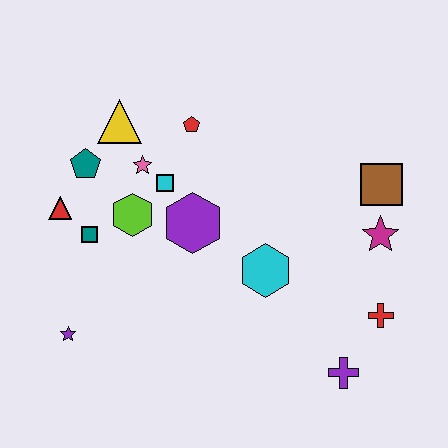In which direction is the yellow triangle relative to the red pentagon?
The yellow triangle is to the left of the red pentagon.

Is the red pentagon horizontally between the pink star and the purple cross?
Yes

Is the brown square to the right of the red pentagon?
Yes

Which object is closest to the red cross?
The purple cross is closest to the red cross.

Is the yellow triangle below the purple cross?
No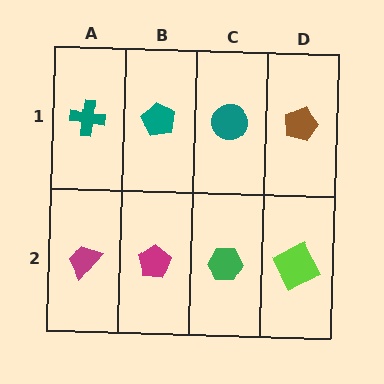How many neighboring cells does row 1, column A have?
2.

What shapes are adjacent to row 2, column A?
A teal cross (row 1, column A), a magenta pentagon (row 2, column B).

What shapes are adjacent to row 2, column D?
A brown pentagon (row 1, column D), a green hexagon (row 2, column C).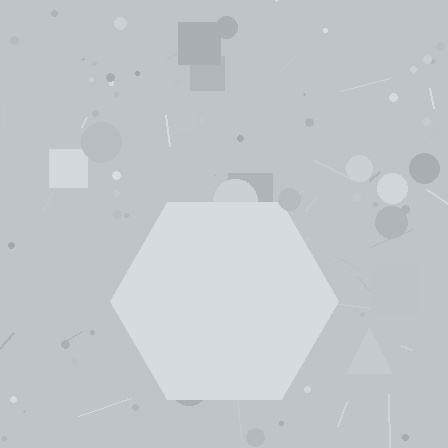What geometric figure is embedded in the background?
A hexagon is embedded in the background.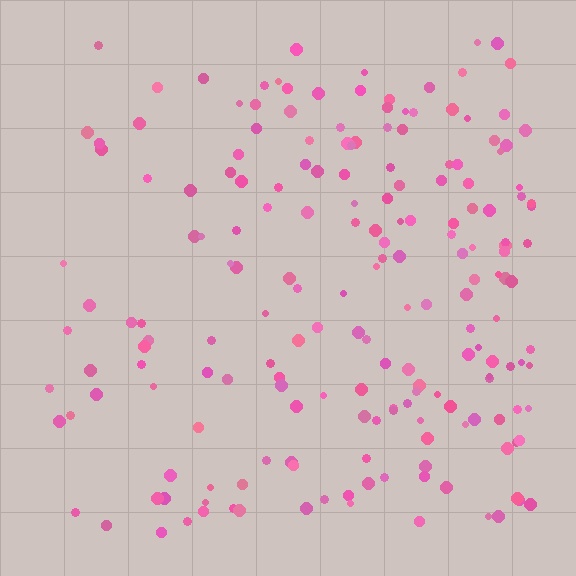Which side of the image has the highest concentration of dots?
The right.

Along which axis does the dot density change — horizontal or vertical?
Horizontal.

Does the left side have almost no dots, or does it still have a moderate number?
Still a moderate number, just noticeably fewer than the right.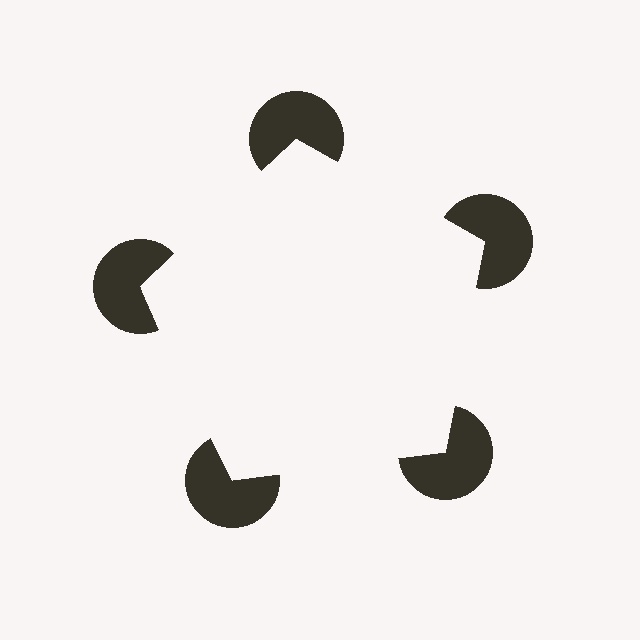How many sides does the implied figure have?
5 sides.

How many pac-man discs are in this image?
There are 5 — one at each vertex of the illusory pentagon.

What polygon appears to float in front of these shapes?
An illusory pentagon — its edges are inferred from the aligned wedge cuts in the pac-man discs, not physically drawn.